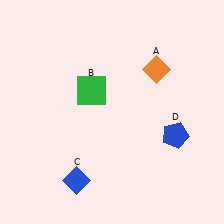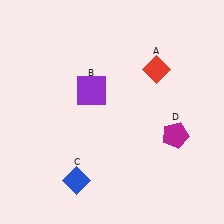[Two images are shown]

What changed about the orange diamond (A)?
In Image 1, A is orange. In Image 2, it changed to red.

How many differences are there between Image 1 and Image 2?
There are 3 differences between the two images.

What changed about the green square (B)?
In Image 1, B is green. In Image 2, it changed to purple.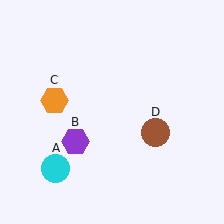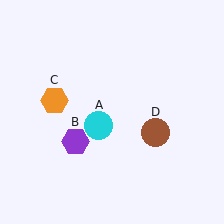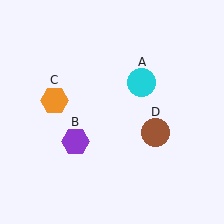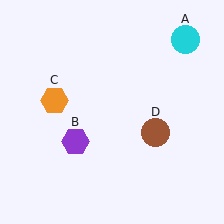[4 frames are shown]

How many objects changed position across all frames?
1 object changed position: cyan circle (object A).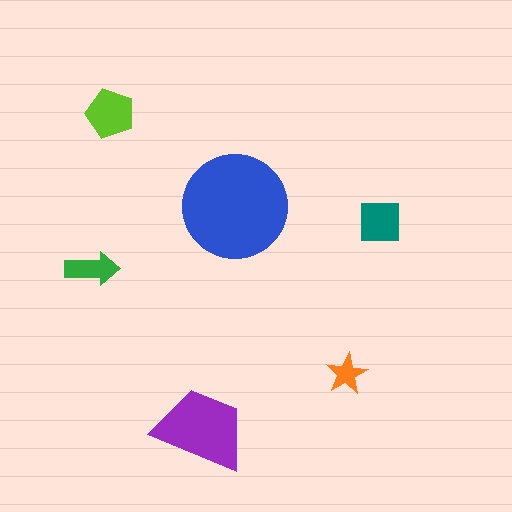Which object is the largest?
The blue circle.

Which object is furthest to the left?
The green arrow is leftmost.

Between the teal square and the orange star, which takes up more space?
The teal square.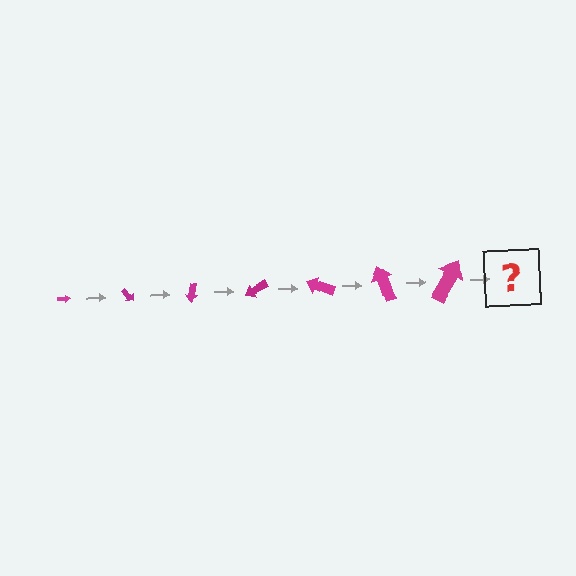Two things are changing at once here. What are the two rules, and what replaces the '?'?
The two rules are that the arrow grows larger each step and it rotates 50 degrees each step. The '?' should be an arrow, larger than the previous one and rotated 350 degrees from the start.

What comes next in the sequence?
The next element should be an arrow, larger than the previous one and rotated 350 degrees from the start.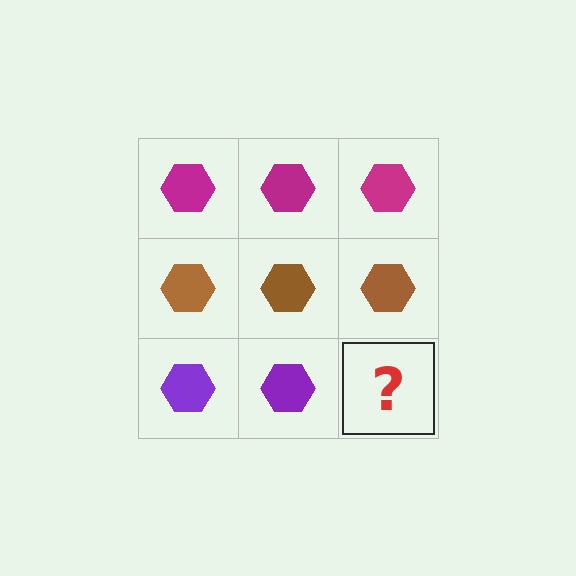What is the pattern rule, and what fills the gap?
The rule is that each row has a consistent color. The gap should be filled with a purple hexagon.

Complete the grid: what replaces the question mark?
The question mark should be replaced with a purple hexagon.